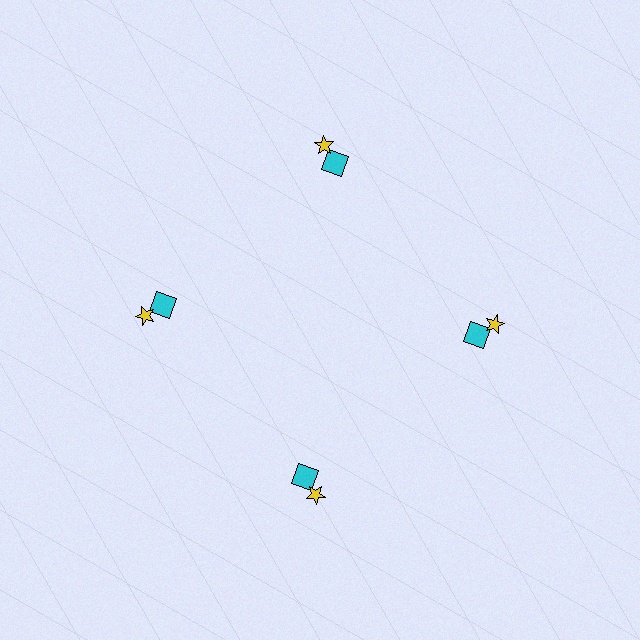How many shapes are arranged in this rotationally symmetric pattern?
There are 8 shapes, arranged in 4 groups of 2.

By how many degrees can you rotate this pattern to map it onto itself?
The pattern maps onto itself every 90 degrees of rotation.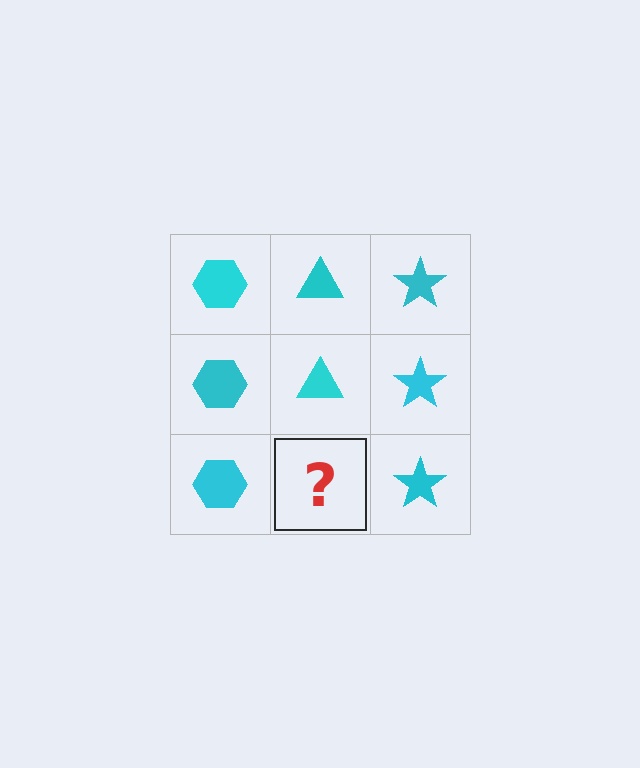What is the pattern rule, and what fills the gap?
The rule is that each column has a consistent shape. The gap should be filled with a cyan triangle.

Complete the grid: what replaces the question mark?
The question mark should be replaced with a cyan triangle.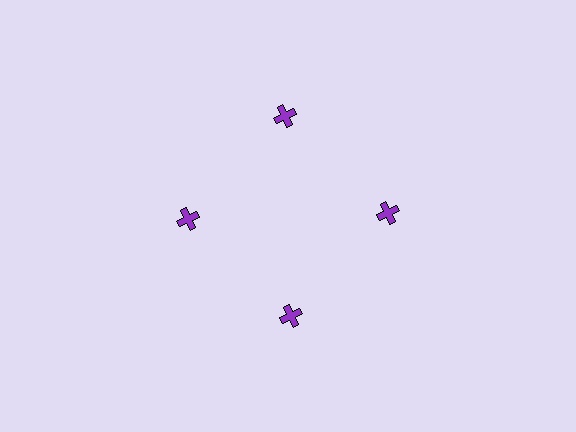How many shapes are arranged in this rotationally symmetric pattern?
There are 4 shapes, arranged in 4 groups of 1.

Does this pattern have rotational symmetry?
Yes, this pattern has 4-fold rotational symmetry. It looks the same after rotating 90 degrees around the center.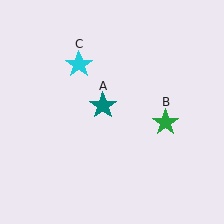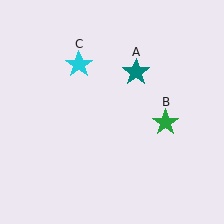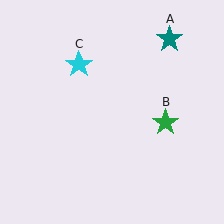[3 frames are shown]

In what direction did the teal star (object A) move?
The teal star (object A) moved up and to the right.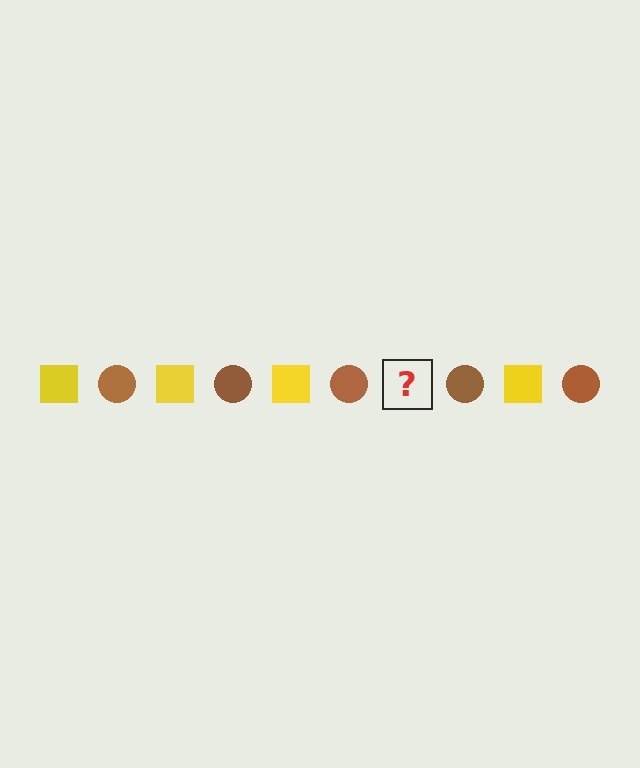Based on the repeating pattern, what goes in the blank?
The blank should be a yellow square.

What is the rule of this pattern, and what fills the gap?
The rule is that the pattern alternates between yellow square and brown circle. The gap should be filled with a yellow square.